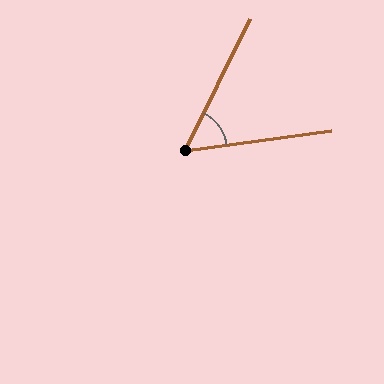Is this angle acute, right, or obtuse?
It is acute.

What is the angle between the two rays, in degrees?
Approximately 56 degrees.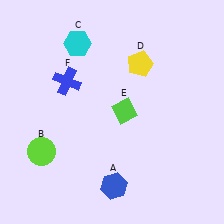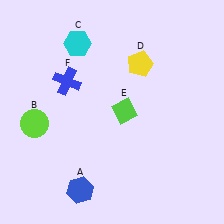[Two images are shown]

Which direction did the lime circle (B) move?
The lime circle (B) moved up.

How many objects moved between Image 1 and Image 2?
2 objects moved between the two images.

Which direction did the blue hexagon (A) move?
The blue hexagon (A) moved left.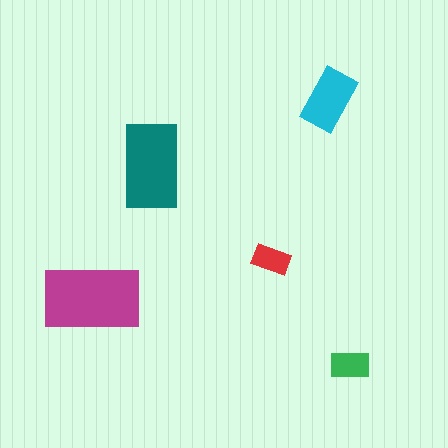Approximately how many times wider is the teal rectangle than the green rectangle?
About 2 times wider.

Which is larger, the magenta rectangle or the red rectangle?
The magenta one.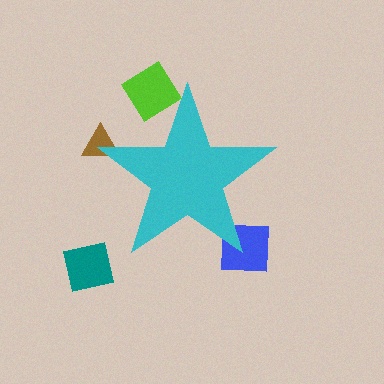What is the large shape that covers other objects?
A cyan star.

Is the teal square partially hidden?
No, the teal square is fully visible.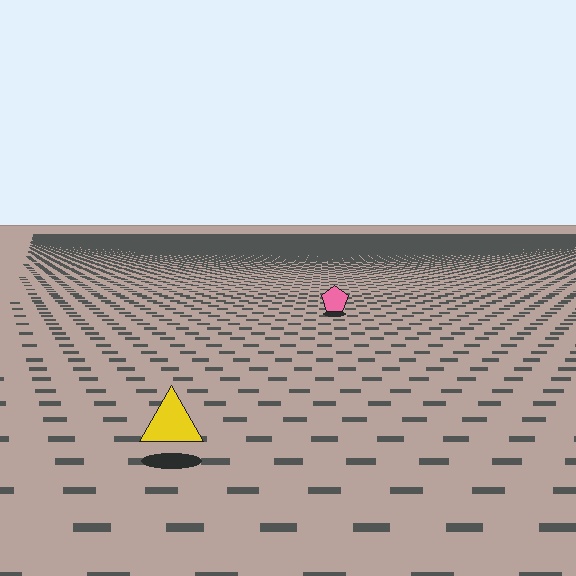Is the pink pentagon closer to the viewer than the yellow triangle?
No. The yellow triangle is closer — you can tell from the texture gradient: the ground texture is coarser near it.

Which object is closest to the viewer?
The yellow triangle is closest. The texture marks near it are larger and more spread out.